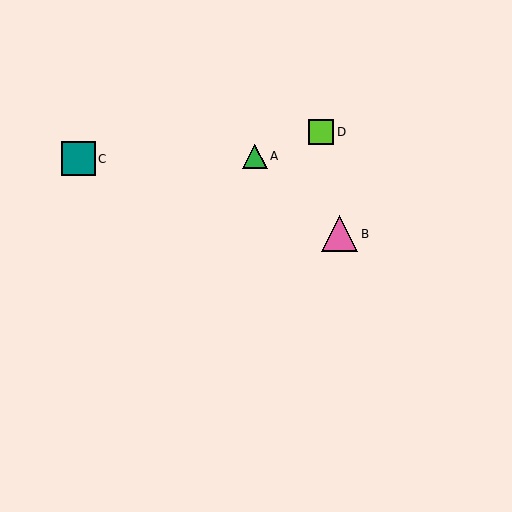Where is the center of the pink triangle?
The center of the pink triangle is at (340, 234).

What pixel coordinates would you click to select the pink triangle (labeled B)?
Click at (340, 234) to select the pink triangle B.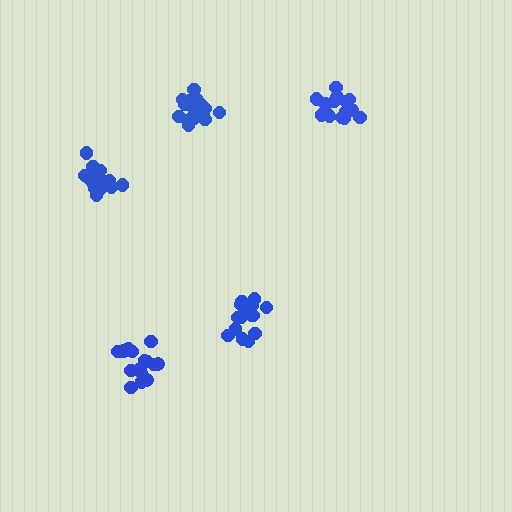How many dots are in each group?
Group 1: 17 dots, Group 2: 17 dots, Group 3: 17 dots, Group 4: 16 dots, Group 5: 16 dots (83 total).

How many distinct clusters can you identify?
There are 5 distinct clusters.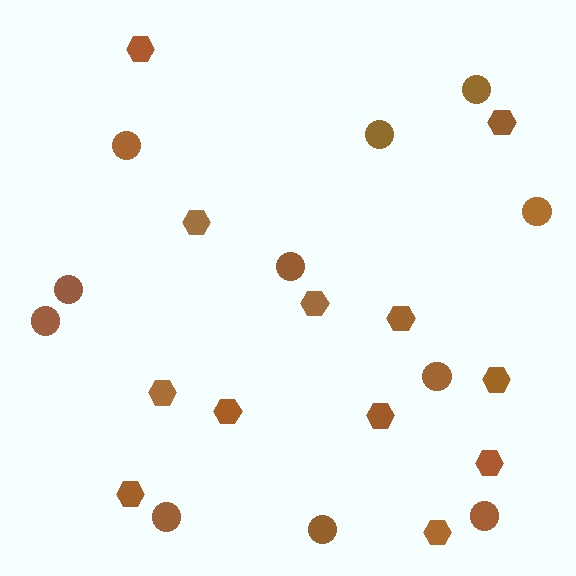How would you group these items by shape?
There are 2 groups: one group of hexagons (12) and one group of circles (11).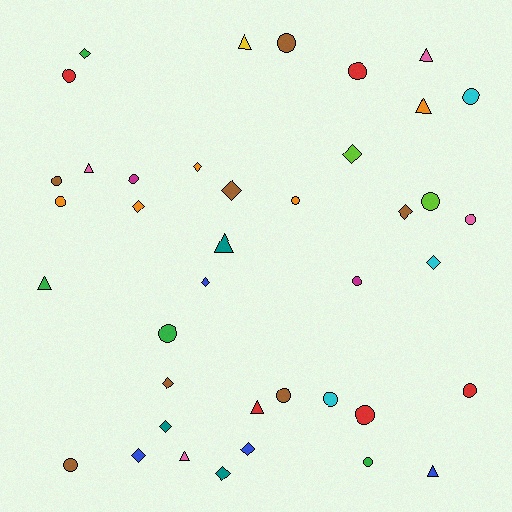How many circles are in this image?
There are 18 circles.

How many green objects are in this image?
There are 4 green objects.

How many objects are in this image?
There are 40 objects.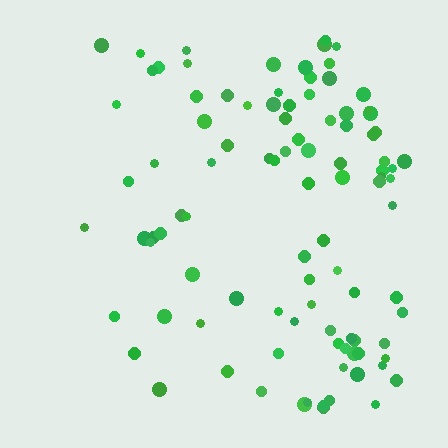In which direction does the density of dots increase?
From left to right, with the right side densest.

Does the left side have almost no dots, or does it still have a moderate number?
Still a moderate number, just noticeably fewer than the right.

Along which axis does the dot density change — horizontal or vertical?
Horizontal.